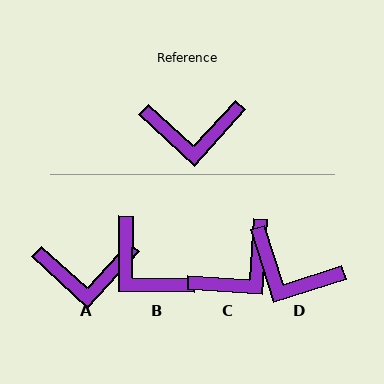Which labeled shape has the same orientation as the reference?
A.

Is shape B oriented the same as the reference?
No, it is off by about 48 degrees.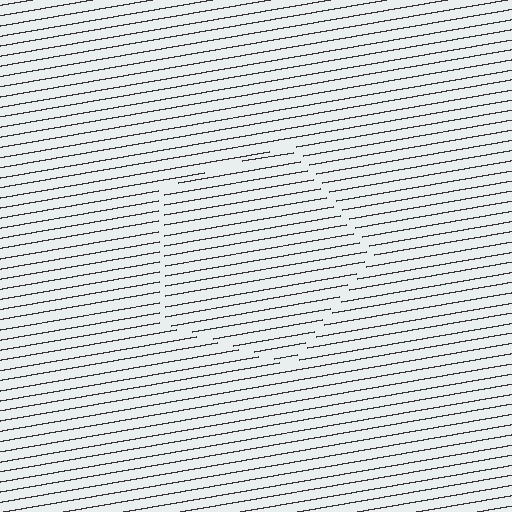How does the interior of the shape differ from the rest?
The interior of the shape contains the same grating, shifted by half a period — the contour is defined by the phase discontinuity where line-ends from the inner and outer gratings abut.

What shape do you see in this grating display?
An illusory pentagon. The interior of the shape contains the same grating, shifted by half a period — the contour is defined by the phase discontinuity where line-ends from the inner and outer gratings abut.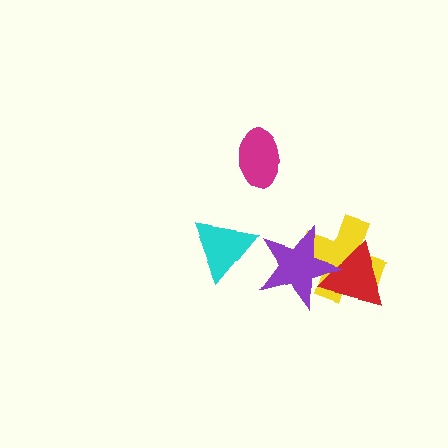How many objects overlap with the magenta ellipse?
0 objects overlap with the magenta ellipse.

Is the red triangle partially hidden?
Yes, it is partially covered by another shape.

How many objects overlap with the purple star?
2 objects overlap with the purple star.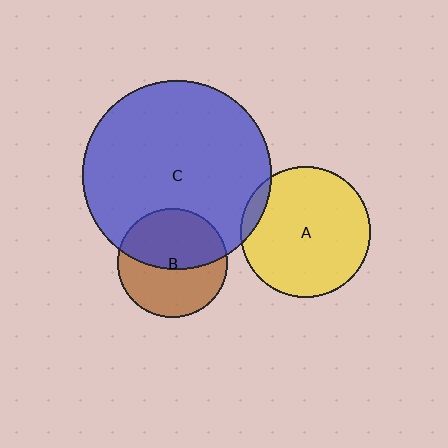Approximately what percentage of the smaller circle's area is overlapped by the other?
Approximately 5%.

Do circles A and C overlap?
Yes.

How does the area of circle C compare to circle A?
Approximately 2.1 times.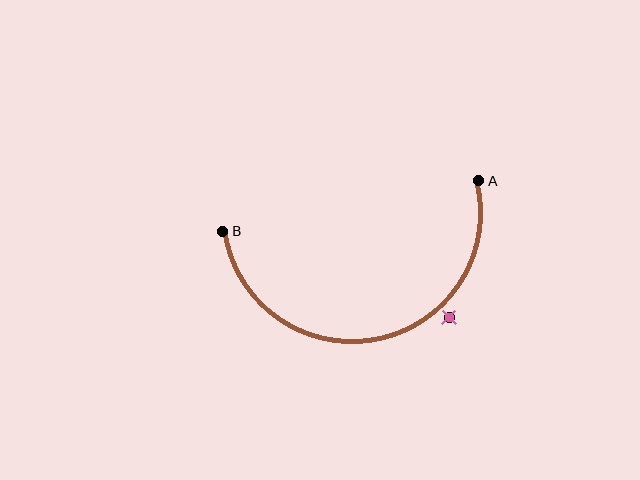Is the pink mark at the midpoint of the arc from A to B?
No — the pink mark does not lie on the arc at all. It sits slightly outside the curve.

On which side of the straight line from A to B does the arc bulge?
The arc bulges below the straight line connecting A and B.